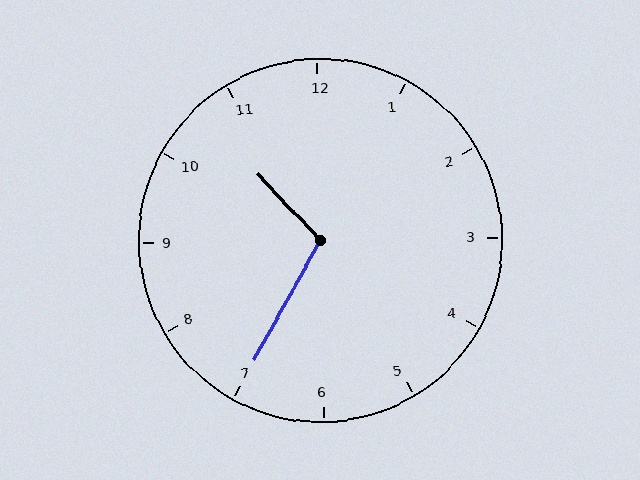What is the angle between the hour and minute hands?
Approximately 108 degrees.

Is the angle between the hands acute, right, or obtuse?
It is obtuse.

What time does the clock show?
10:35.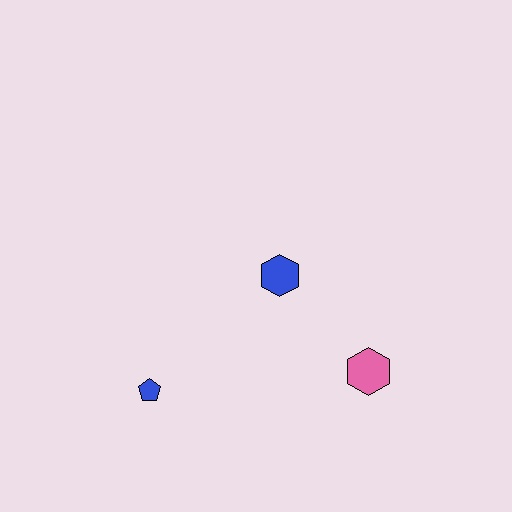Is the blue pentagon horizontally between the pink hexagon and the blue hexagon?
No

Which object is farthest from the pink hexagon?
The blue pentagon is farthest from the pink hexagon.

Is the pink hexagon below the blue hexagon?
Yes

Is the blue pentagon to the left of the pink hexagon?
Yes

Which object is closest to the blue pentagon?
The blue hexagon is closest to the blue pentagon.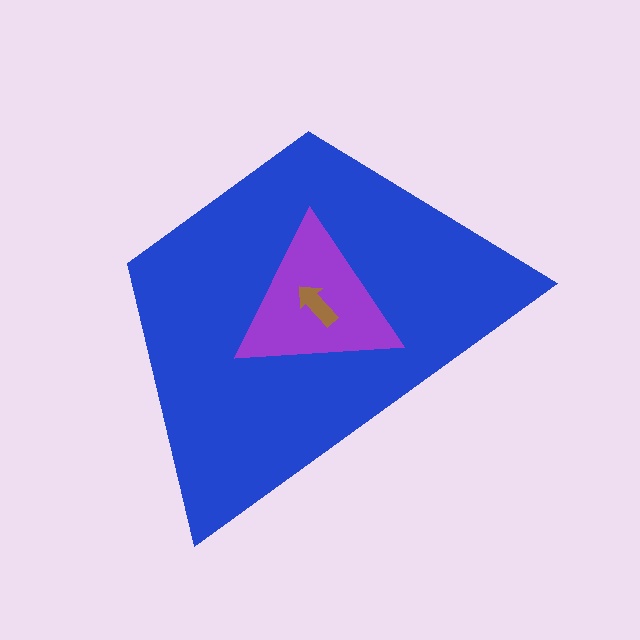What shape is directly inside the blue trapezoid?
The purple triangle.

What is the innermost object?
The brown arrow.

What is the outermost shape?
The blue trapezoid.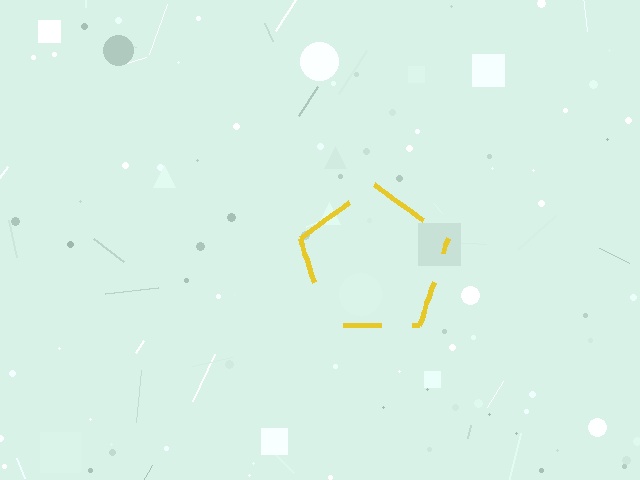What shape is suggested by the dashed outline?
The dashed outline suggests a pentagon.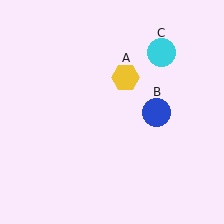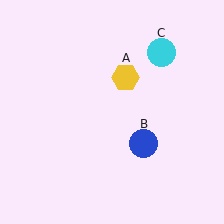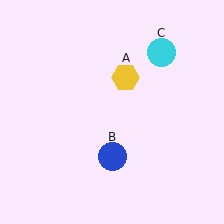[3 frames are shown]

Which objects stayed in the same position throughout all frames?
Yellow hexagon (object A) and cyan circle (object C) remained stationary.